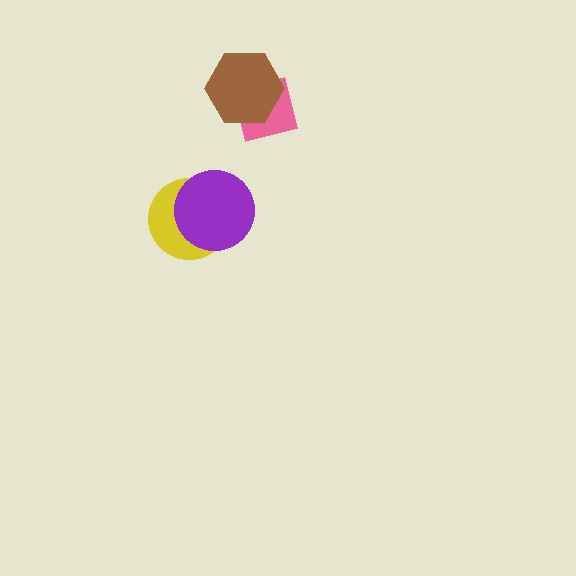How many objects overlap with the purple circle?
1 object overlaps with the purple circle.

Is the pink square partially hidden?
Yes, it is partially covered by another shape.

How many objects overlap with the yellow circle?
1 object overlaps with the yellow circle.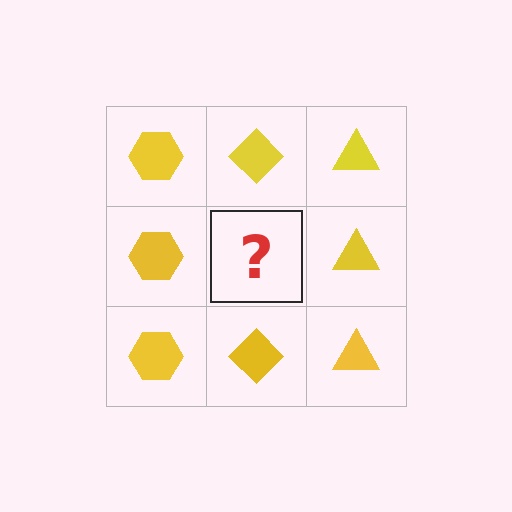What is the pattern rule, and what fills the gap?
The rule is that each column has a consistent shape. The gap should be filled with a yellow diamond.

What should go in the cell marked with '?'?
The missing cell should contain a yellow diamond.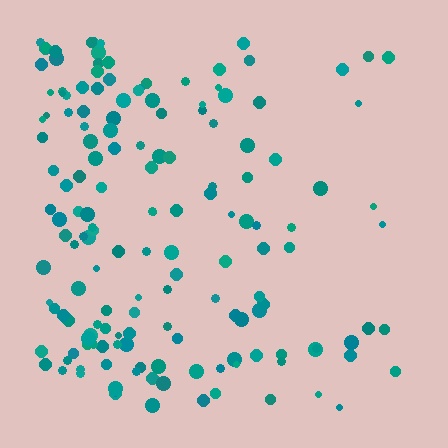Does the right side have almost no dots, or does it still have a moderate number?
Still a moderate number, just noticeably fewer than the left.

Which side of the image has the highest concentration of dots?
The left.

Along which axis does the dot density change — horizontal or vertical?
Horizontal.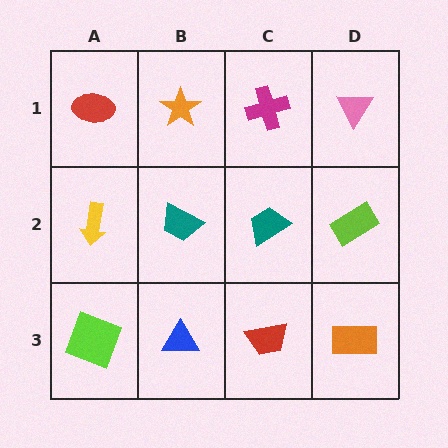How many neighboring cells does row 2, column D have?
3.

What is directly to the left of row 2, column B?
A yellow arrow.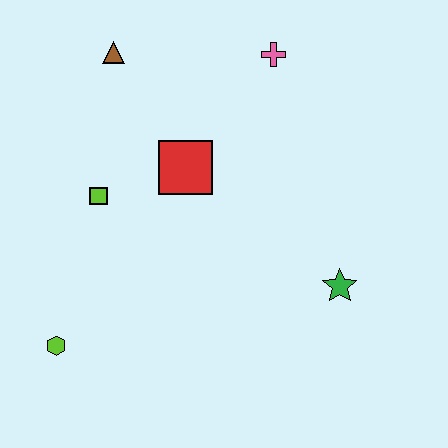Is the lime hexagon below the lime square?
Yes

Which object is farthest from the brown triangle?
The green star is farthest from the brown triangle.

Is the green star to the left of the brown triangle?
No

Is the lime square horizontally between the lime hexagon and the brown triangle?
Yes